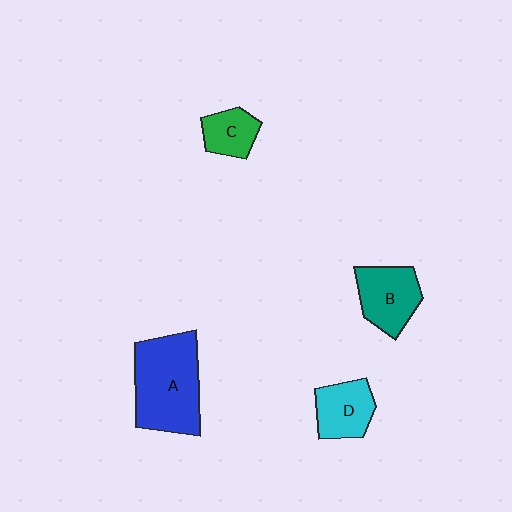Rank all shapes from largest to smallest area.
From largest to smallest: A (blue), B (teal), D (cyan), C (green).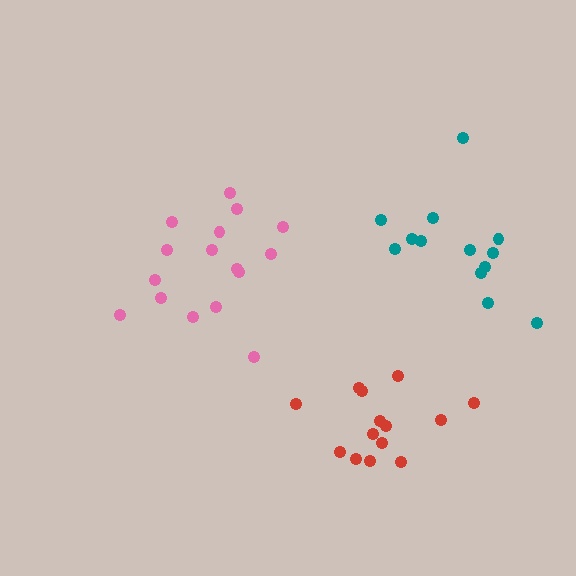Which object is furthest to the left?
The pink cluster is leftmost.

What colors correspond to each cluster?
The clusters are colored: red, pink, teal.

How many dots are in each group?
Group 1: 14 dots, Group 2: 16 dots, Group 3: 13 dots (43 total).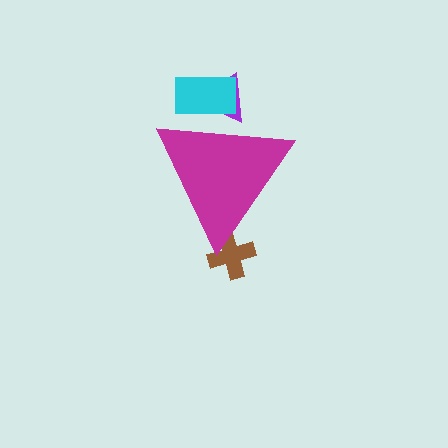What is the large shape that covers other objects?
A magenta triangle.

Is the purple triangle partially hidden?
Yes, the purple triangle is partially hidden behind the magenta triangle.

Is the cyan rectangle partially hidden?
Yes, the cyan rectangle is partially hidden behind the magenta triangle.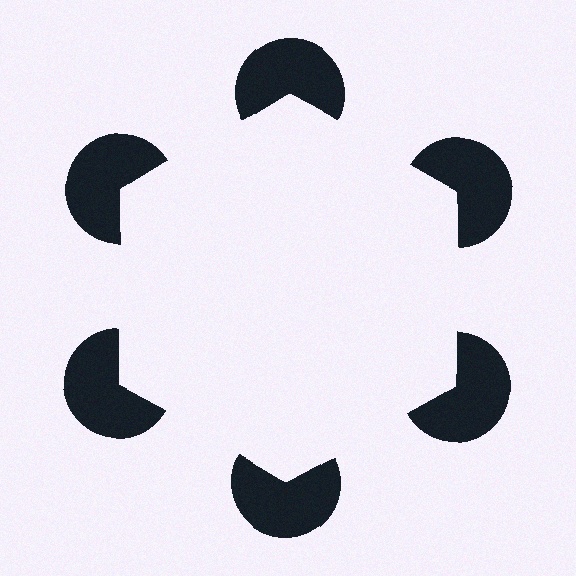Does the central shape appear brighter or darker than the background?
It typically appears slightly brighter than the background, even though no actual brightness change is drawn.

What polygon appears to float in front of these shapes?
An illusory hexagon — its edges are inferred from the aligned wedge cuts in the pac-man discs, not physically drawn.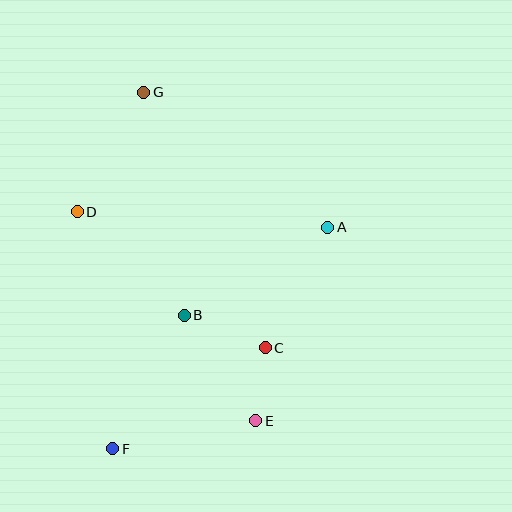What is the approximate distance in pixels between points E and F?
The distance between E and F is approximately 146 pixels.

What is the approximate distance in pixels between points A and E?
The distance between A and E is approximately 207 pixels.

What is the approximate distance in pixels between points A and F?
The distance between A and F is approximately 309 pixels.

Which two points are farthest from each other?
Points F and G are farthest from each other.